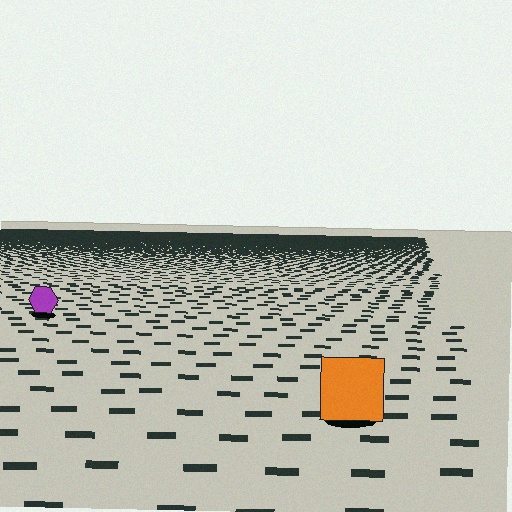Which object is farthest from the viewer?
The purple hexagon is farthest from the viewer. It appears smaller and the ground texture around it is denser.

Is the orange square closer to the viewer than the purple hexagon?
Yes. The orange square is closer — you can tell from the texture gradient: the ground texture is coarser near it.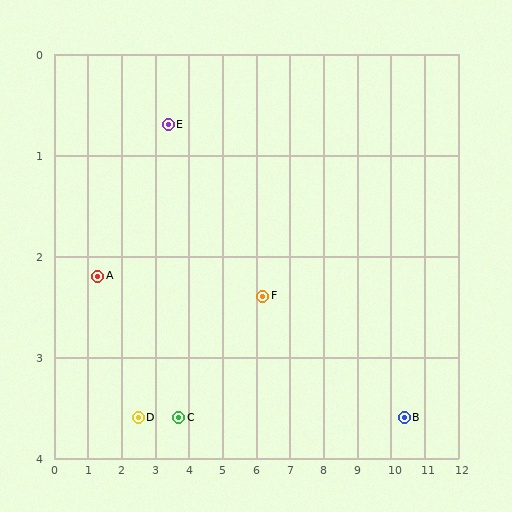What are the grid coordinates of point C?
Point C is at approximately (3.7, 3.6).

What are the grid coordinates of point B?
Point B is at approximately (10.4, 3.6).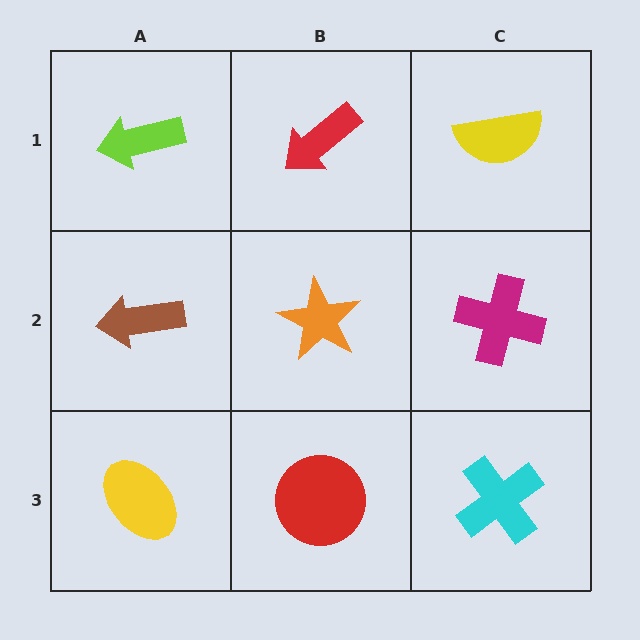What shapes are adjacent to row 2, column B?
A red arrow (row 1, column B), a red circle (row 3, column B), a brown arrow (row 2, column A), a magenta cross (row 2, column C).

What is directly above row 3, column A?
A brown arrow.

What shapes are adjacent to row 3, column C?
A magenta cross (row 2, column C), a red circle (row 3, column B).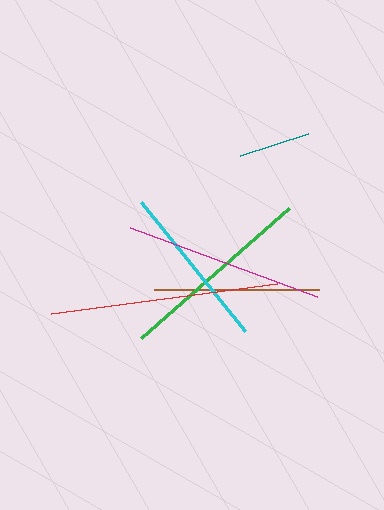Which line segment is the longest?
The red line is the longest at approximately 228 pixels.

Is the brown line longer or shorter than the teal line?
The brown line is longer than the teal line.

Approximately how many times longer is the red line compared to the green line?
The red line is approximately 1.2 times the length of the green line.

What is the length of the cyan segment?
The cyan segment is approximately 166 pixels long.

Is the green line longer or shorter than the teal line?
The green line is longer than the teal line.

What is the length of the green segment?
The green segment is approximately 197 pixels long.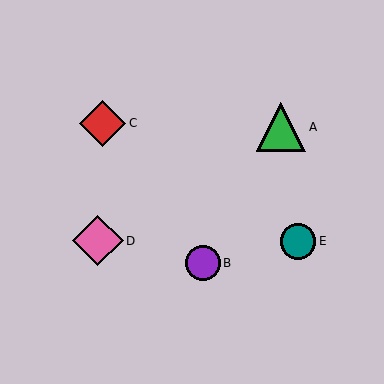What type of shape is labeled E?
Shape E is a teal circle.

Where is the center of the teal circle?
The center of the teal circle is at (298, 241).